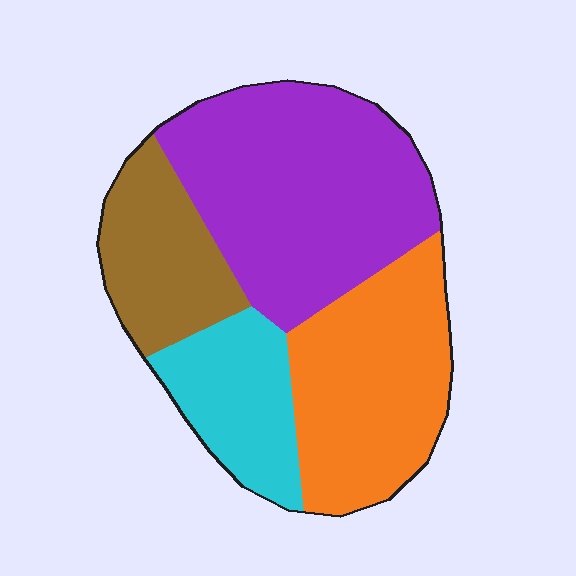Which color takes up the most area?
Purple, at roughly 40%.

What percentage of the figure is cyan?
Cyan takes up about one sixth (1/6) of the figure.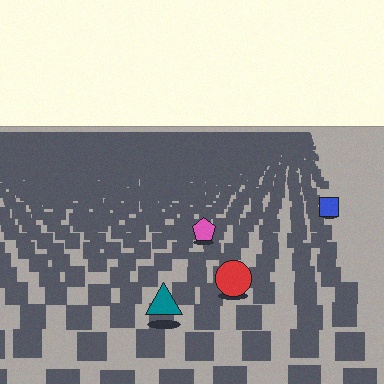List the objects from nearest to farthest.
From nearest to farthest: the teal triangle, the red circle, the pink pentagon, the blue square.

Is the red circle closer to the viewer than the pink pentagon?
Yes. The red circle is closer — you can tell from the texture gradient: the ground texture is coarser near it.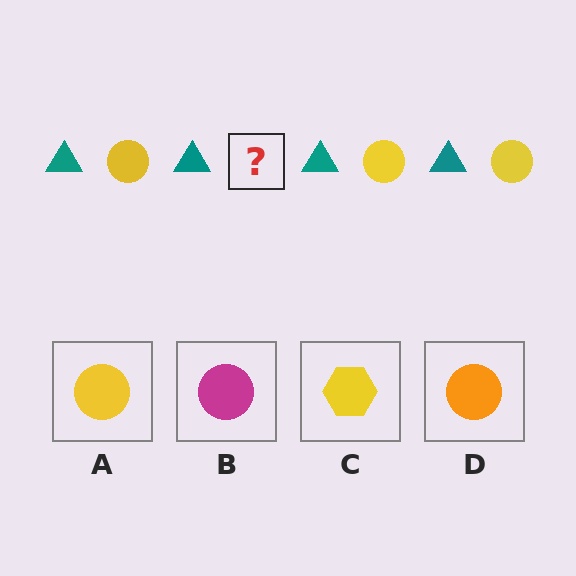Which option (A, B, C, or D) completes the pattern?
A.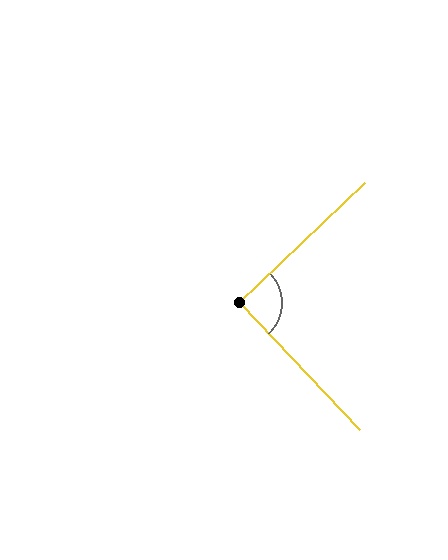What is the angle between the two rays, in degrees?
Approximately 90 degrees.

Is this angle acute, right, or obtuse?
It is approximately a right angle.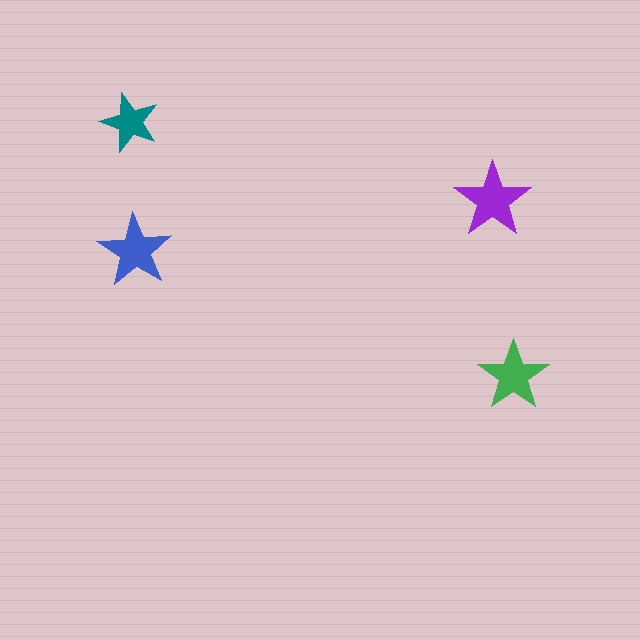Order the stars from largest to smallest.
the purple one, the blue one, the green one, the teal one.